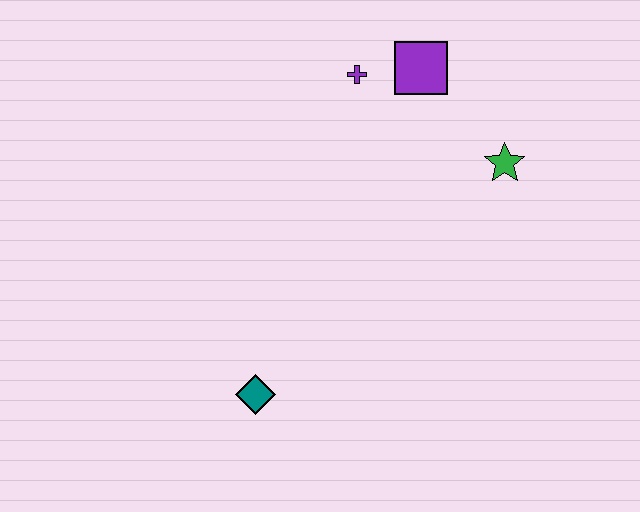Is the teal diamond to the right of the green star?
No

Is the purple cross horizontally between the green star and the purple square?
No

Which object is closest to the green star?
The purple square is closest to the green star.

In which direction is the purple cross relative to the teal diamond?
The purple cross is above the teal diamond.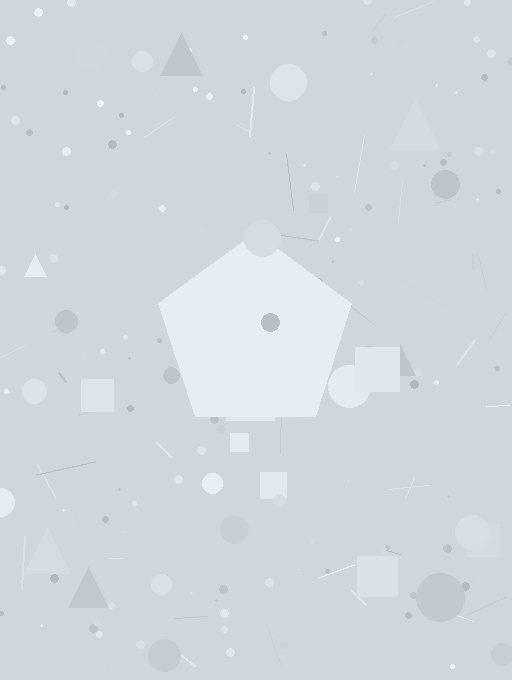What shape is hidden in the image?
A pentagon is hidden in the image.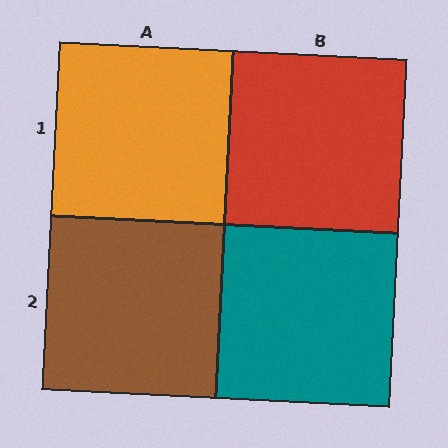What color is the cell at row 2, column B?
Teal.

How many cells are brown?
1 cell is brown.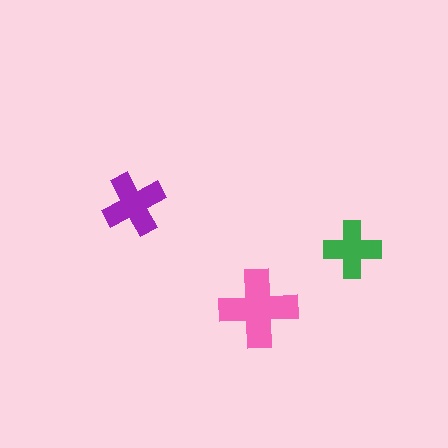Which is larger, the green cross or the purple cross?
The purple one.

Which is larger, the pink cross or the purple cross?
The pink one.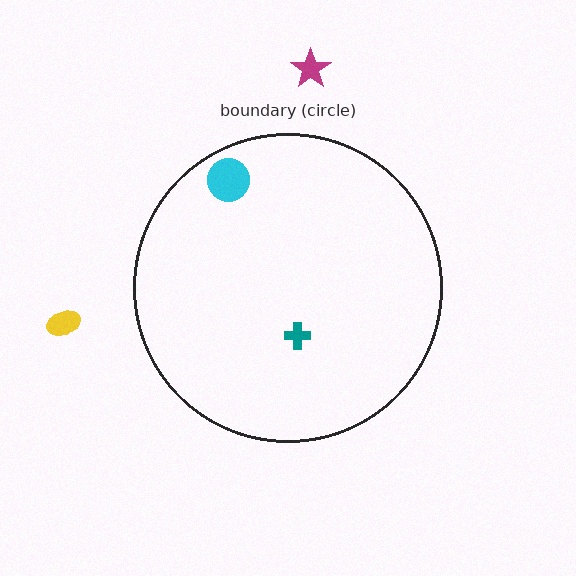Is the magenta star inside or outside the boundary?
Outside.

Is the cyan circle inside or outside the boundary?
Inside.